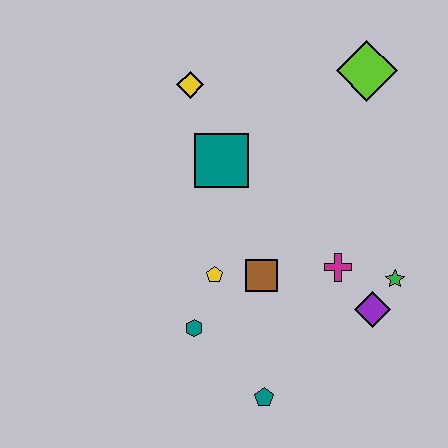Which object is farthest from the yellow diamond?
The teal pentagon is farthest from the yellow diamond.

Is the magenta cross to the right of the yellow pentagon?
Yes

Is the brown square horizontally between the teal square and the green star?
Yes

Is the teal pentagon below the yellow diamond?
Yes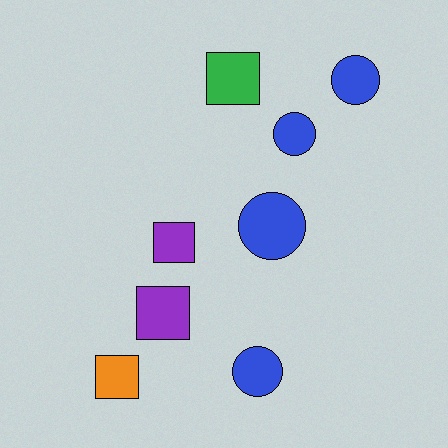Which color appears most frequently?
Blue, with 4 objects.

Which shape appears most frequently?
Square, with 4 objects.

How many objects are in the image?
There are 8 objects.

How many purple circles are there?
There are no purple circles.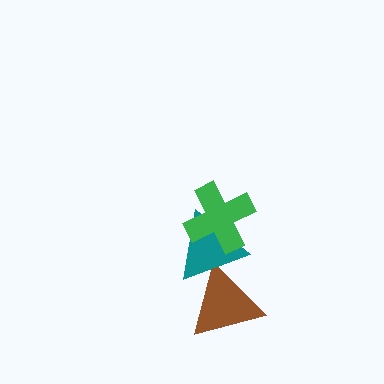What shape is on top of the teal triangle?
The green cross is on top of the teal triangle.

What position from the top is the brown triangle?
The brown triangle is 3rd from the top.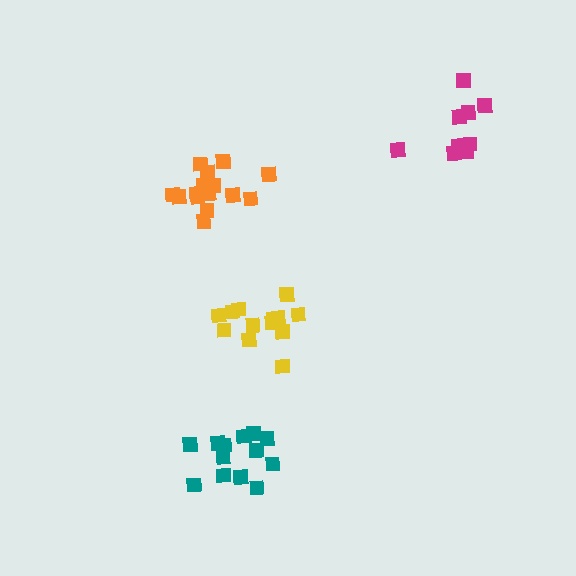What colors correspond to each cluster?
The clusters are colored: magenta, orange, yellow, teal.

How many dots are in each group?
Group 1: 9 dots, Group 2: 15 dots, Group 3: 13 dots, Group 4: 13 dots (50 total).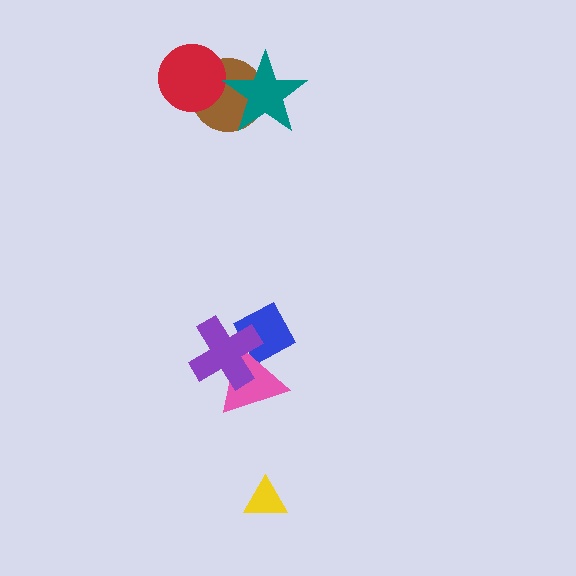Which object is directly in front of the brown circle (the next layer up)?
The red circle is directly in front of the brown circle.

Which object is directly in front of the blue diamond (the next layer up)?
The pink triangle is directly in front of the blue diamond.